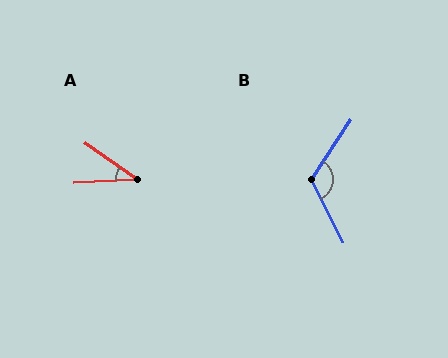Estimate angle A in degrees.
Approximately 38 degrees.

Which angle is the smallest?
A, at approximately 38 degrees.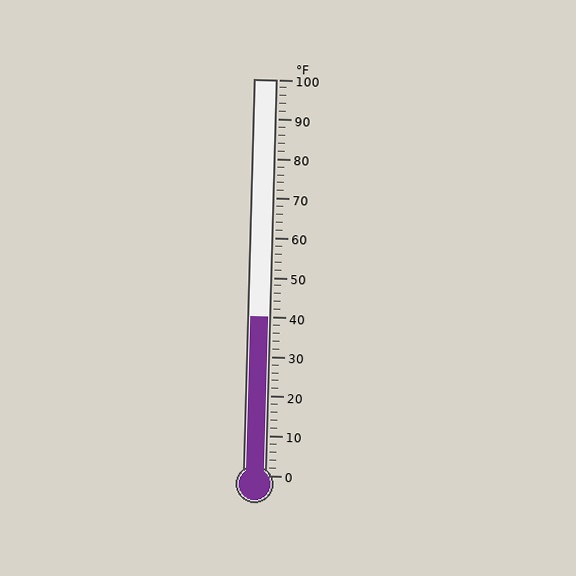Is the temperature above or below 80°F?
The temperature is below 80°F.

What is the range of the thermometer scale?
The thermometer scale ranges from 0°F to 100°F.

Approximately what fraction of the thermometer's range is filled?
The thermometer is filled to approximately 40% of its range.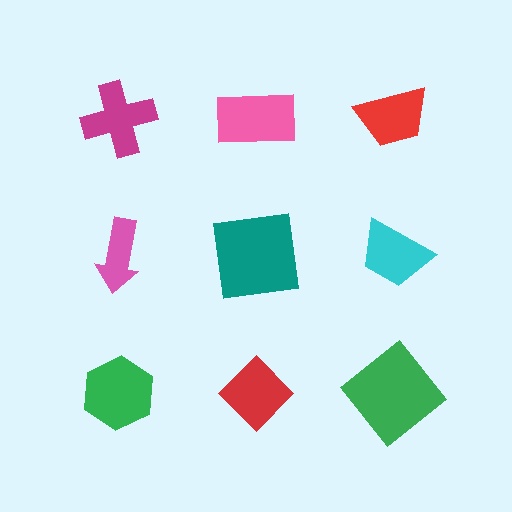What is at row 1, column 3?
A red trapezoid.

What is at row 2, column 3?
A cyan trapezoid.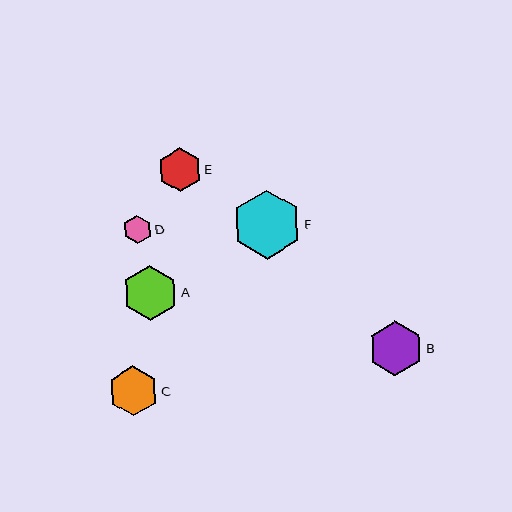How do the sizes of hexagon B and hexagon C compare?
Hexagon B and hexagon C are approximately the same size.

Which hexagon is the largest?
Hexagon F is the largest with a size of approximately 69 pixels.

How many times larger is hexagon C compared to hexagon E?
Hexagon C is approximately 1.1 times the size of hexagon E.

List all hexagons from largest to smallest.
From largest to smallest: F, A, B, C, E, D.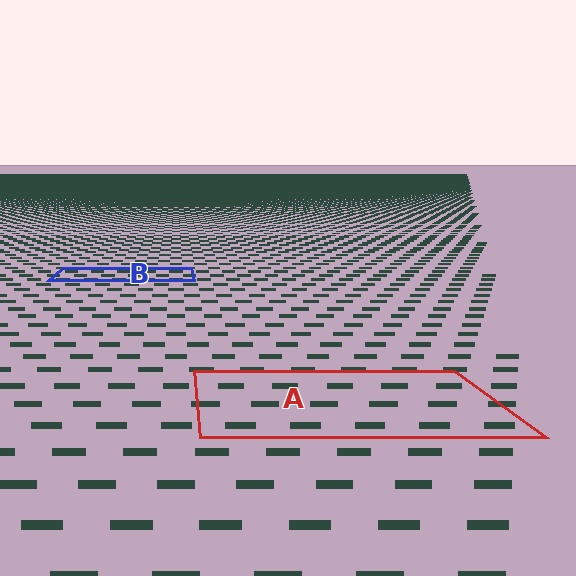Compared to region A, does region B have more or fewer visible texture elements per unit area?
Region B has more texture elements per unit area — they are packed more densely because it is farther away.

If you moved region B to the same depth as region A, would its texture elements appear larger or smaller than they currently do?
They would appear larger. At a closer depth, the same texture elements are projected at a bigger on-screen size.